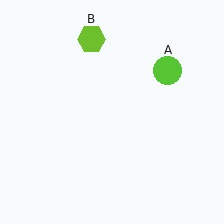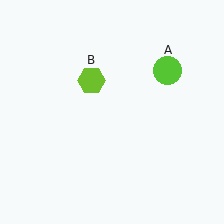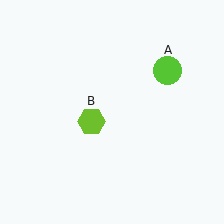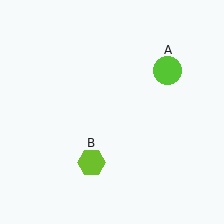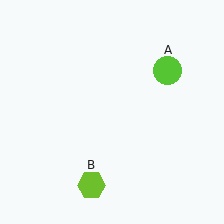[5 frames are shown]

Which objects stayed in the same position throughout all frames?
Lime circle (object A) remained stationary.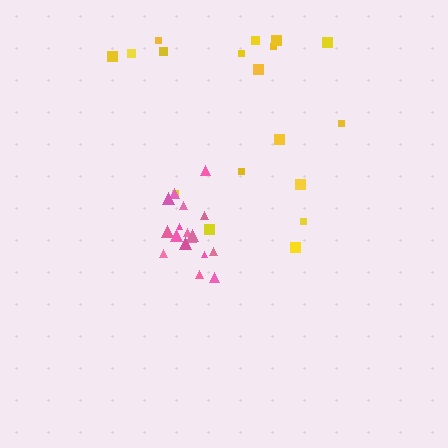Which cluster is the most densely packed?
Pink.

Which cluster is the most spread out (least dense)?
Yellow.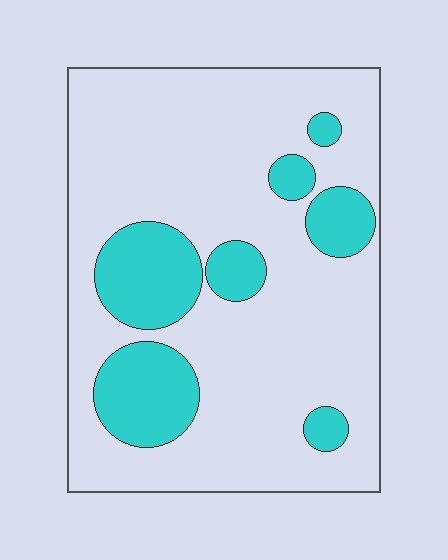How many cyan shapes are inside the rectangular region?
7.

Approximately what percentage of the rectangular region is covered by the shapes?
Approximately 20%.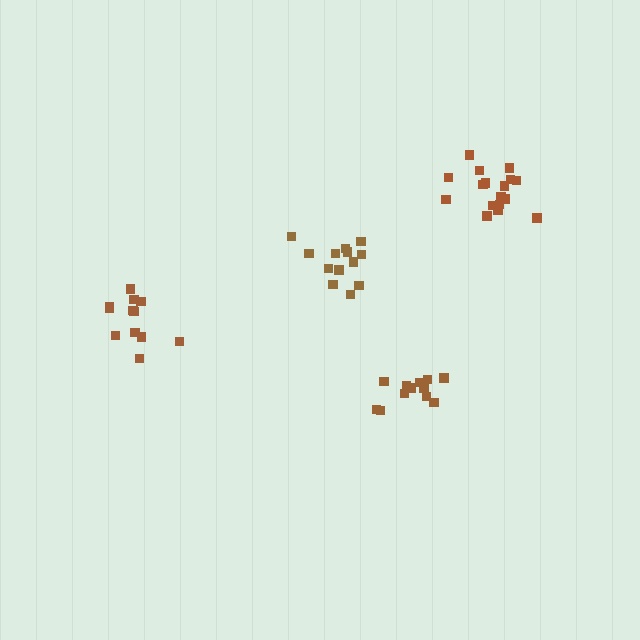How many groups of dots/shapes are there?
There are 4 groups.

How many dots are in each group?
Group 1: 12 dots, Group 2: 17 dots, Group 3: 12 dots, Group 4: 13 dots (54 total).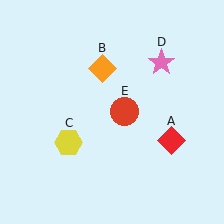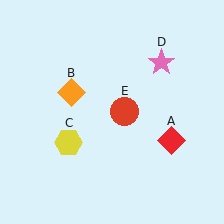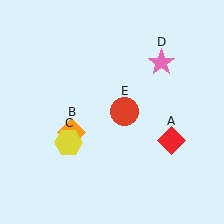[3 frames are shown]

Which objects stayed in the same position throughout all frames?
Red diamond (object A) and yellow hexagon (object C) and pink star (object D) and red circle (object E) remained stationary.